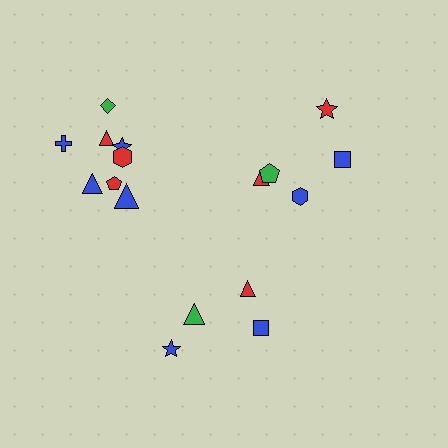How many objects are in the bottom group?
There are 4 objects.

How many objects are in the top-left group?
There are 8 objects.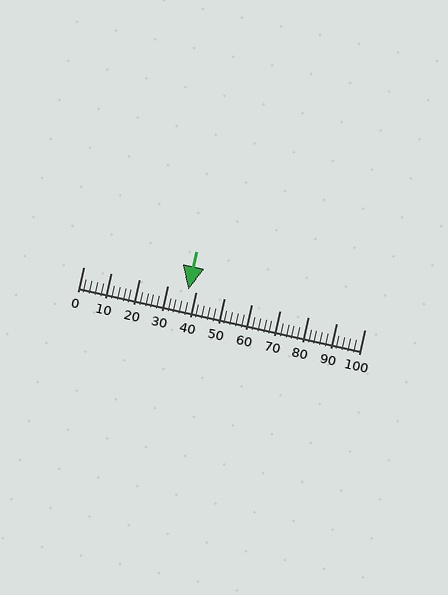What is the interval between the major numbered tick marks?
The major tick marks are spaced 10 units apart.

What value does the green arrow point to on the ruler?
The green arrow points to approximately 37.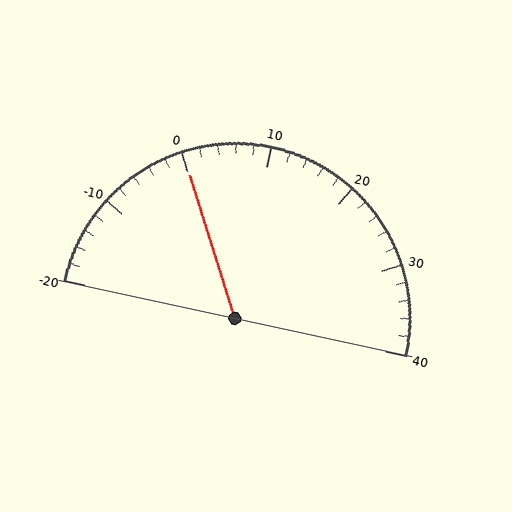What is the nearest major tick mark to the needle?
The nearest major tick mark is 0.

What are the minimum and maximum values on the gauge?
The gauge ranges from -20 to 40.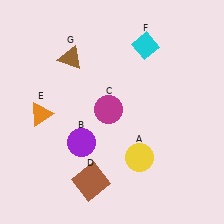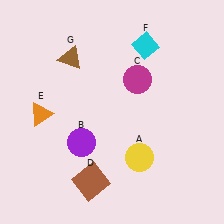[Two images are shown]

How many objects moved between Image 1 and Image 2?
1 object moved between the two images.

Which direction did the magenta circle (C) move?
The magenta circle (C) moved up.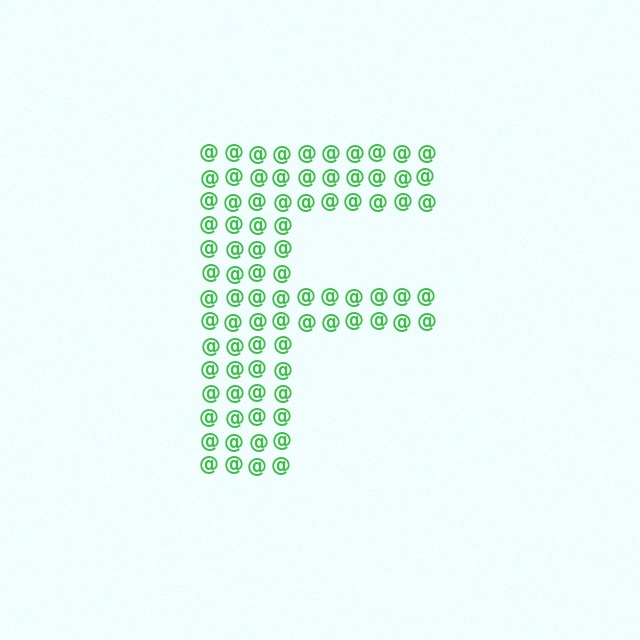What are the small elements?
The small elements are at signs.